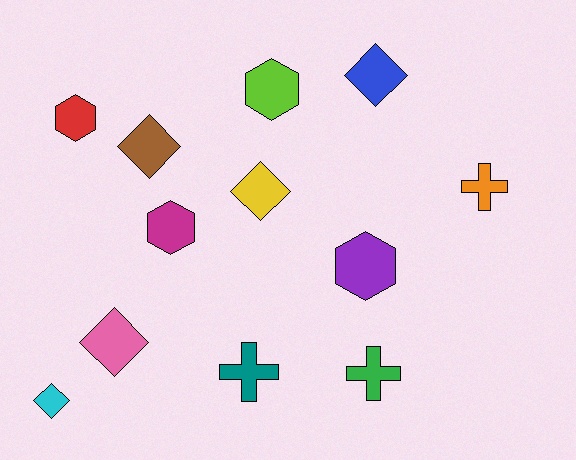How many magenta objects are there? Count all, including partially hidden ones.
There is 1 magenta object.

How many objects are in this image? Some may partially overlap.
There are 12 objects.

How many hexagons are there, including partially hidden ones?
There are 4 hexagons.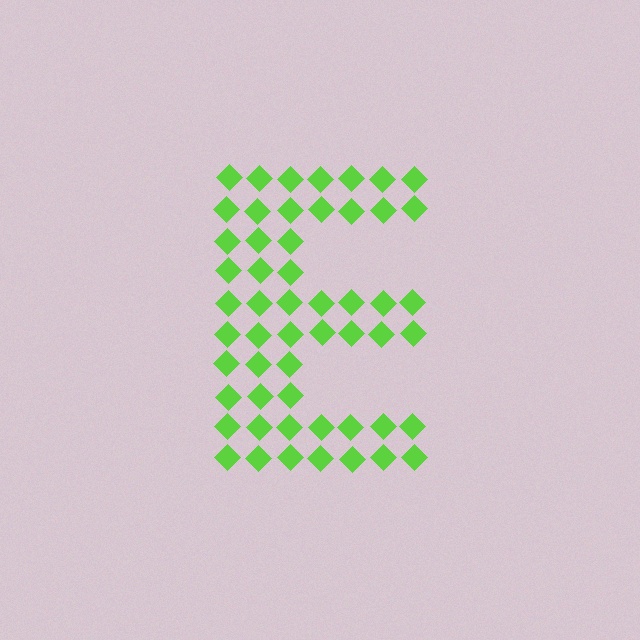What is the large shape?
The large shape is the letter E.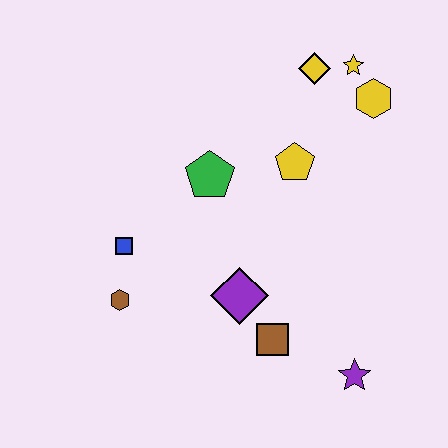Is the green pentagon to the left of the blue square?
No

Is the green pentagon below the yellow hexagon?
Yes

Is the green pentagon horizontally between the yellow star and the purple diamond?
No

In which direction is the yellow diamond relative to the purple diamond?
The yellow diamond is above the purple diamond.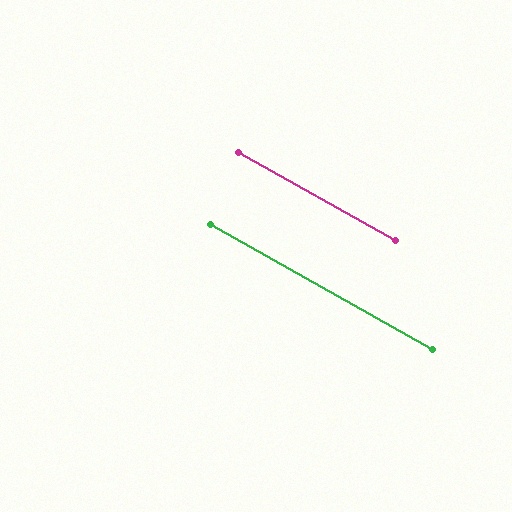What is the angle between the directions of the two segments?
Approximately 0 degrees.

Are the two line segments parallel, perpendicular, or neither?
Parallel — their directions differ by only 0.1°.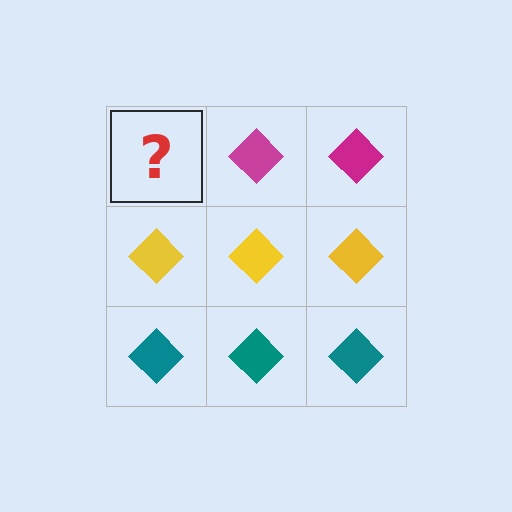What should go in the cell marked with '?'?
The missing cell should contain a magenta diamond.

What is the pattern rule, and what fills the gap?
The rule is that each row has a consistent color. The gap should be filled with a magenta diamond.